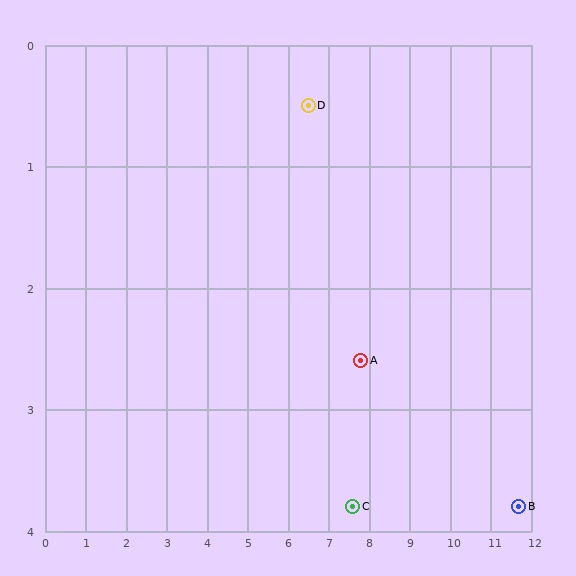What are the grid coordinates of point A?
Point A is at approximately (7.8, 2.6).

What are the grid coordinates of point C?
Point C is at approximately (7.6, 3.8).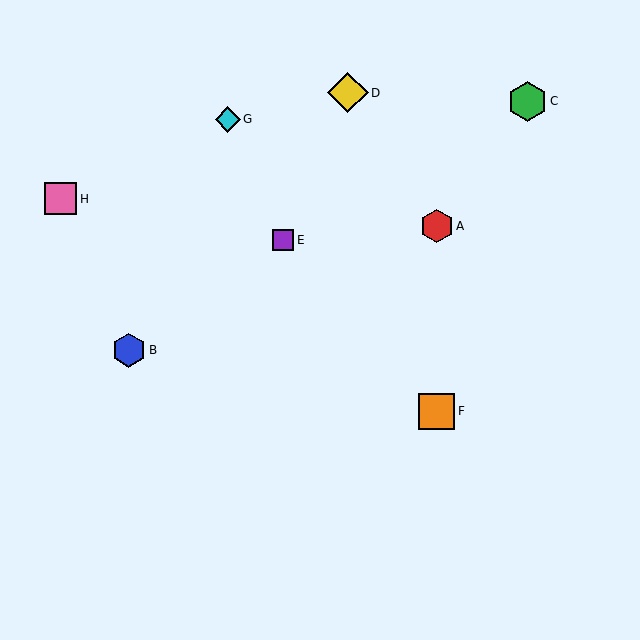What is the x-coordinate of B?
Object B is at x≈129.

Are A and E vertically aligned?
No, A is at x≈437 and E is at x≈283.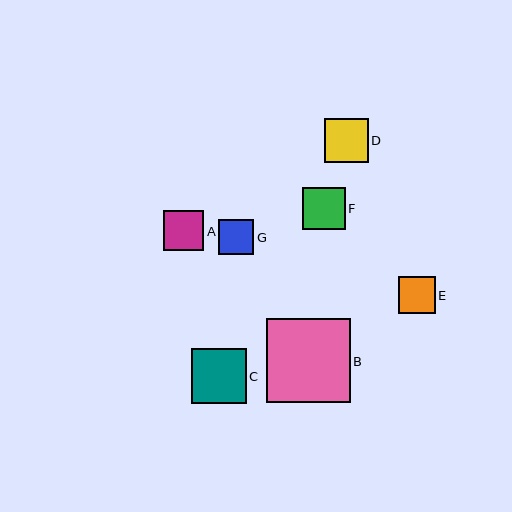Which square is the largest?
Square B is the largest with a size of approximately 84 pixels.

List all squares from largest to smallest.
From largest to smallest: B, C, D, F, A, E, G.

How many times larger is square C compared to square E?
Square C is approximately 1.5 times the size of square E.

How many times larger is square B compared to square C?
Square B is approximately 1.5 times the size of square C.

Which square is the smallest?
Square G is the smallest with a size of approximately 35 pixels.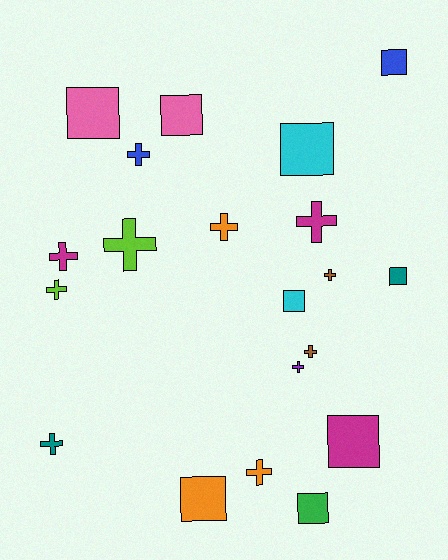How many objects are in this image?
There are 20 objects.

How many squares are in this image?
There are 9 squares.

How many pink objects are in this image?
There are 2 pink objects.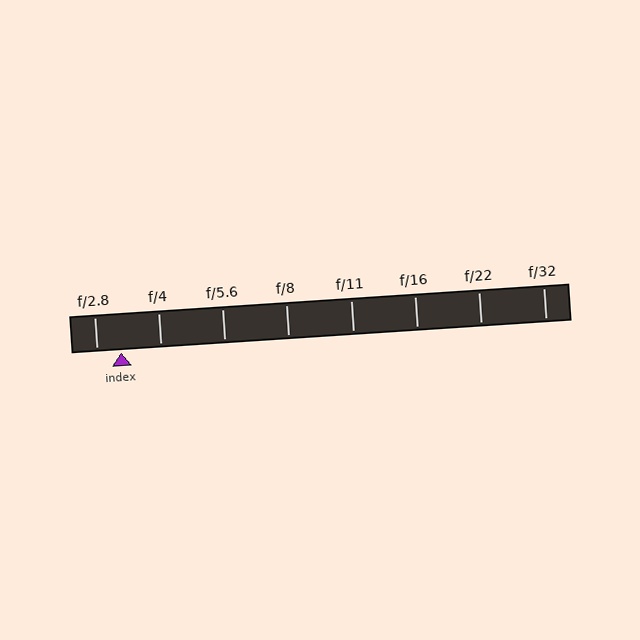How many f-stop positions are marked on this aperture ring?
There are 8 f-stop positions marked.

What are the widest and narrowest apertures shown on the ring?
The widest aperture shown is f/2.8 and the narrowest is f/32.